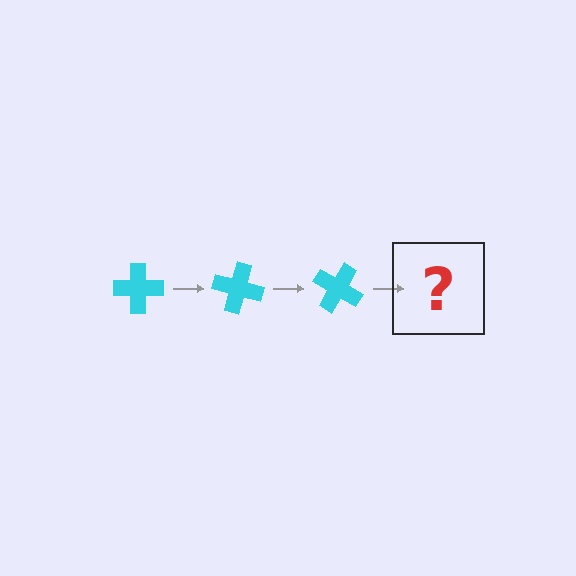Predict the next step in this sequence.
The next step is a cyan cross rotated 45 degrees.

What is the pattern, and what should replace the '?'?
The pattern is that the cross rotates 15 degrees each step. The '?' should be a cyan cross rotated 45 degrees.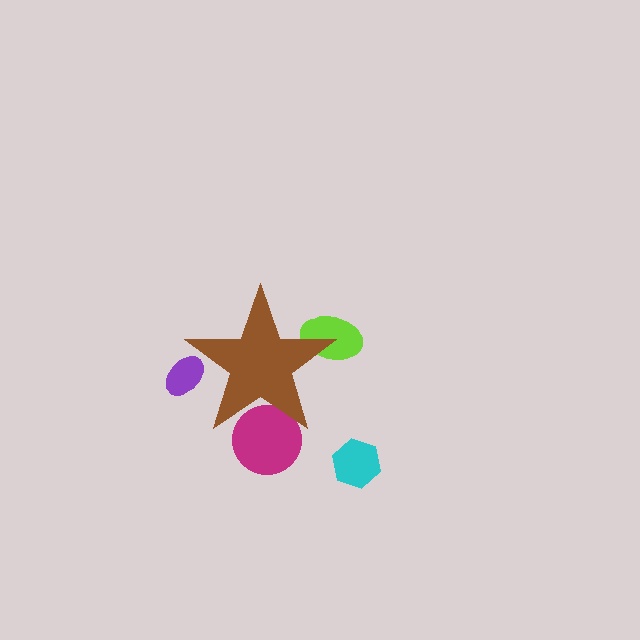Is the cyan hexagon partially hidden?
No, the cyan hexagon is fully visible.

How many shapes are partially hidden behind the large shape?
3 shapes are partially hidden.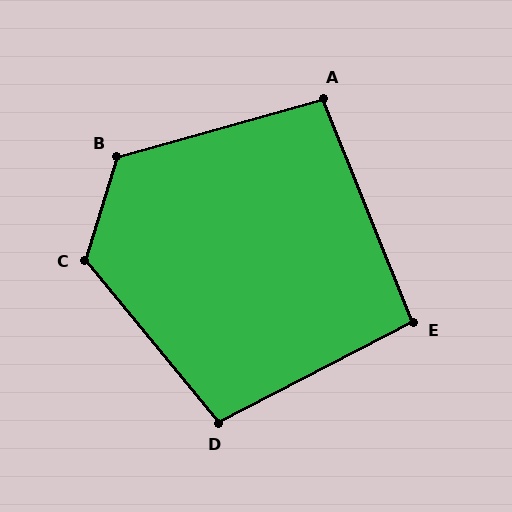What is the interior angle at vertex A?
Approximately 96 degrees (obtuse).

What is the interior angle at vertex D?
Approximately 102 degrees (obtuse).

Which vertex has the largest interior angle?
C, at approximately 124 degrees.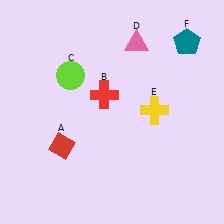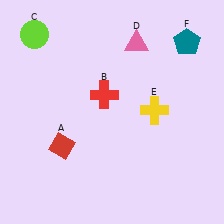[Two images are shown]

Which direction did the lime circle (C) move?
The lime circle (C) moved up.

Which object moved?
The lime circle (C) moved up.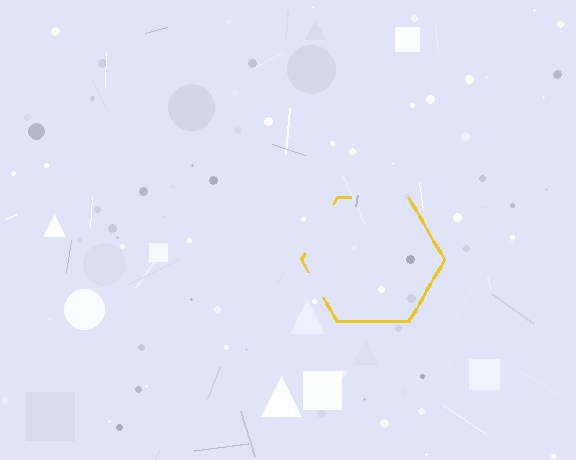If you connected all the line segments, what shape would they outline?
They would outline a hexagon.